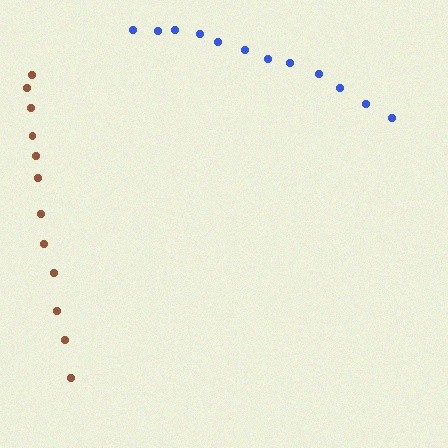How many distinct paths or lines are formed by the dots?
There are 2 distinct paths.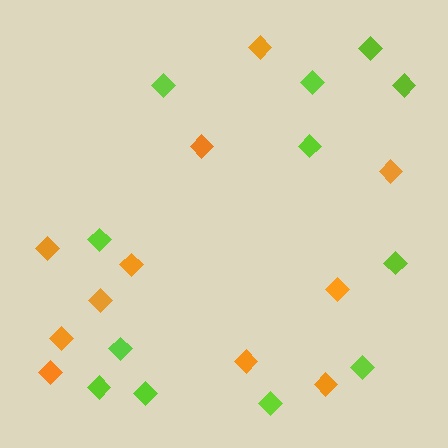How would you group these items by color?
There are 2 groups: one group of orange diamonds (11) and one group of lime diamonds (12).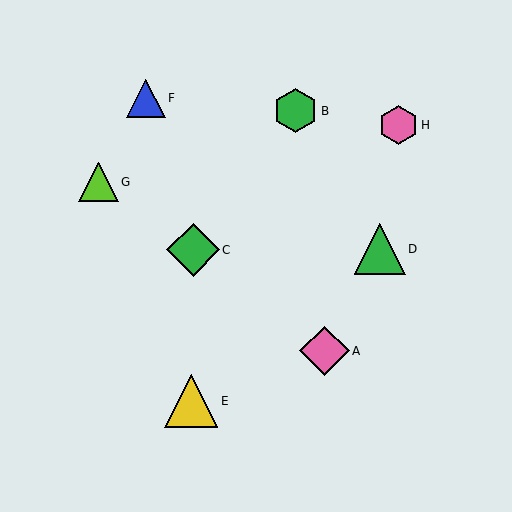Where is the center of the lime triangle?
The center of the lime triangle is at (98, 182).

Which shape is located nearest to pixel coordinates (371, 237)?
The green triangle (labeled D) at (380, 249) is nearest to that location.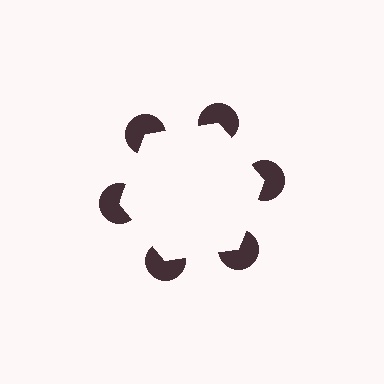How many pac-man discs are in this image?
There are 6 — one at each vertex of the illusory hexagon.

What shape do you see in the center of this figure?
An illusory hexagon — its edges are inferred from the aligned wedge cuts in the pac-man discs, not physically drawn.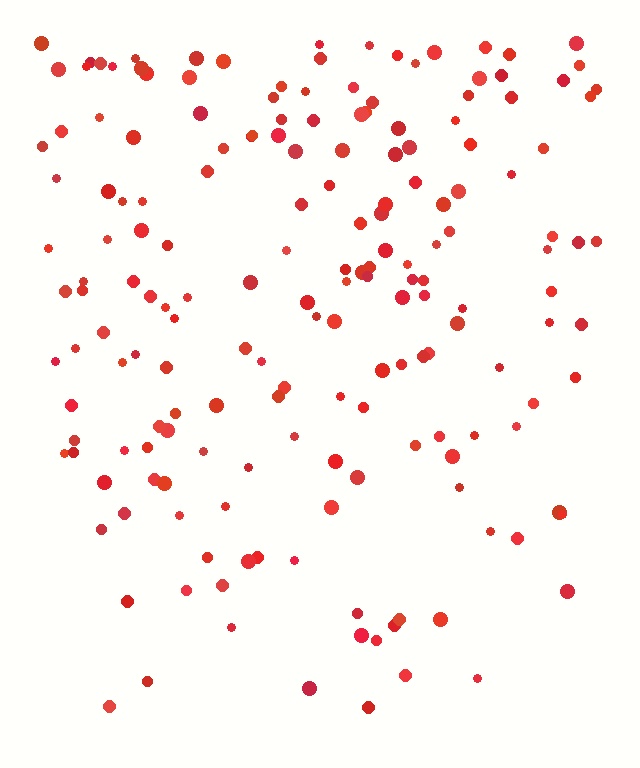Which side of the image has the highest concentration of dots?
The top.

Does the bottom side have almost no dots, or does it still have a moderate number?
Still a moderate number, just noticeably fewer than the top.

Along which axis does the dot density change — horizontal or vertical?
Vertical.